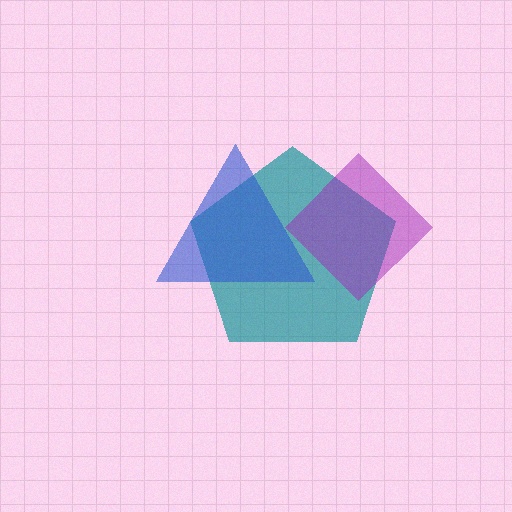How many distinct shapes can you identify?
There are 3 distinct shapes: a teal pentagon, a blue triangle, a purple diamond.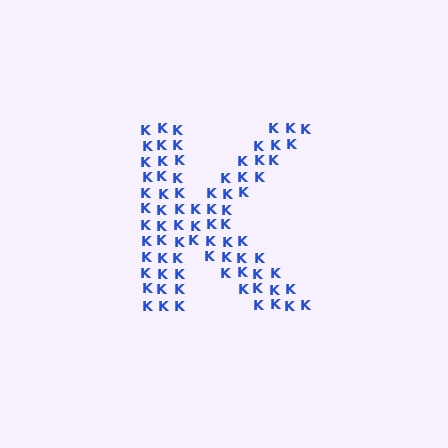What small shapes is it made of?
It is made of small letter K's.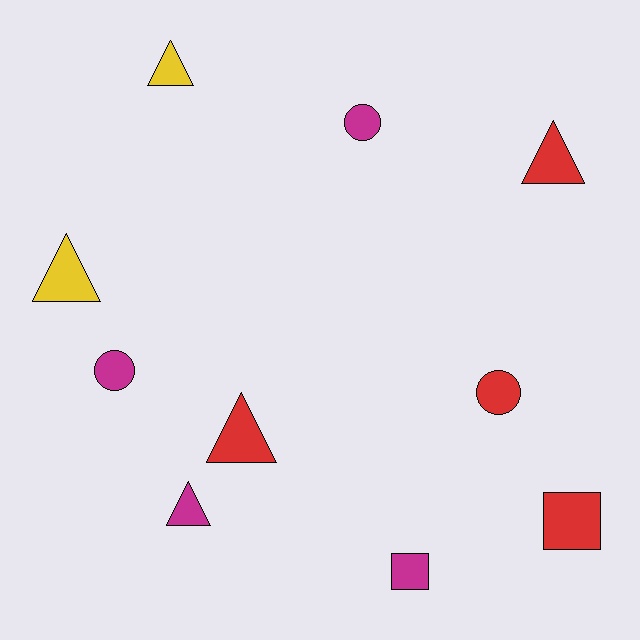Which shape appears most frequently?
Triangle, with 5 objects.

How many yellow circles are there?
There are no yellow circles.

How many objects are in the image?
There are 10 objects.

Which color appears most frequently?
Magenta, with 4 objects.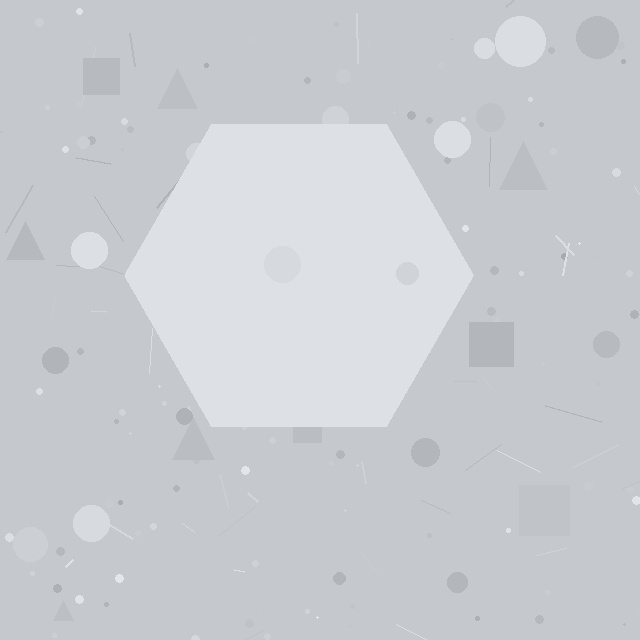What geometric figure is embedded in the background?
A hexagon is embedded in the background.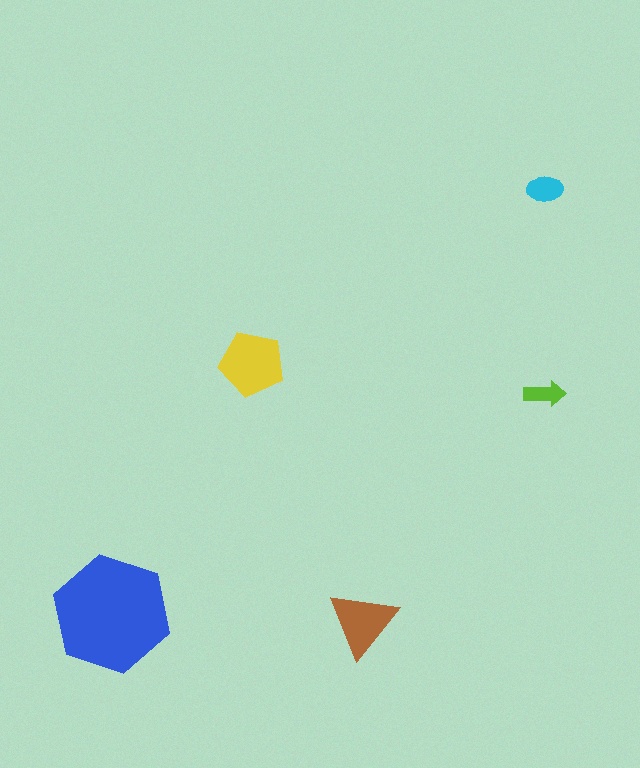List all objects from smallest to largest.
The lime arrow, the cyan ellipse, the brown triangle, the yellow pentagon, the blue hexagon.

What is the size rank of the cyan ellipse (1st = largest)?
4th.